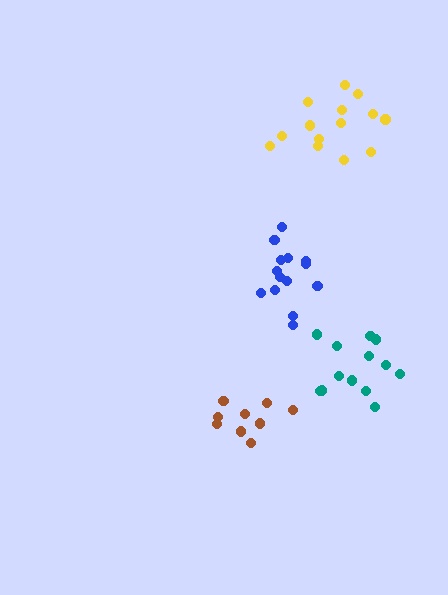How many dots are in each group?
Group 1: 14 dots, Group 2: 14 dots, Group 3: 9 dots, Group 4: 13 dots (50 total).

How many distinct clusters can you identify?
There are 4 distinct clusters.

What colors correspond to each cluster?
The clusters are colored: yellow, blue, brown, teal.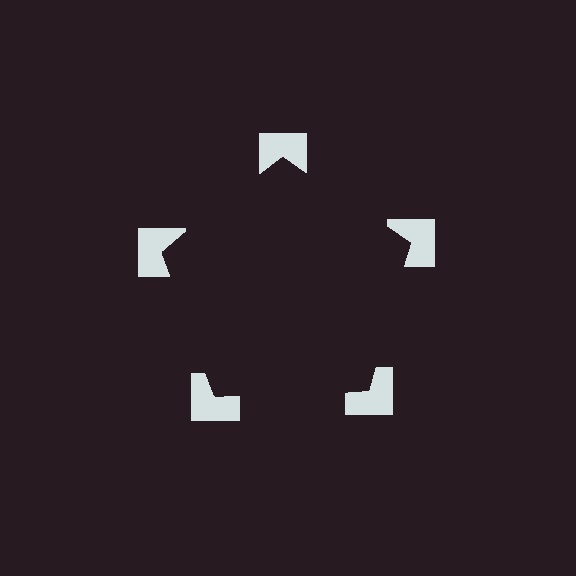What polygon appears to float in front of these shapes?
An illusory pentagon — its edges are inferred from the aligned wedge cuts in the notched squares, not physically drawn.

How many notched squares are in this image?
There are 5 — one at each vertex of the illusory pentagon.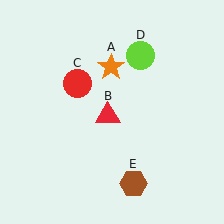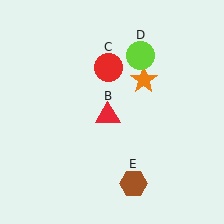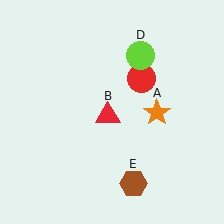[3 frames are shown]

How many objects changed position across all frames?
2 objects changed position: orange star (object A), red circle (object C).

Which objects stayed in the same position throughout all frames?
Red triangle (object B) and lime circle (object D) and brown hexagon (object E) remained stationary.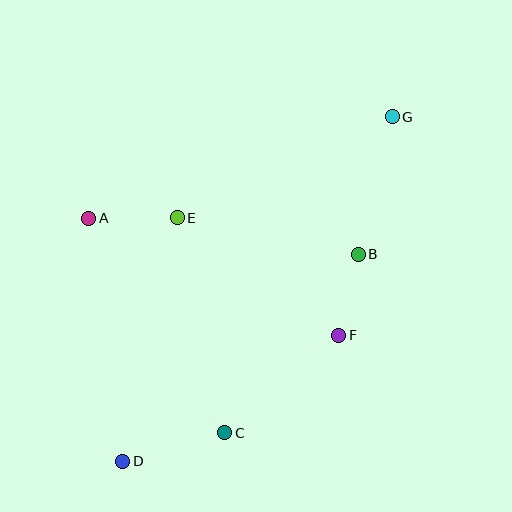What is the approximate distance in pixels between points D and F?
The distance between D and F is approximately 250 pixels.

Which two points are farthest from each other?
Points D and G are farthest from each other.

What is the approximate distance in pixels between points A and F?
The distance between A and F is approximately 276 pixels.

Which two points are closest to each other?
Points B and F are closest to each other.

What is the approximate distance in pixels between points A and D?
The distance between A and D is approximately 245 pixels.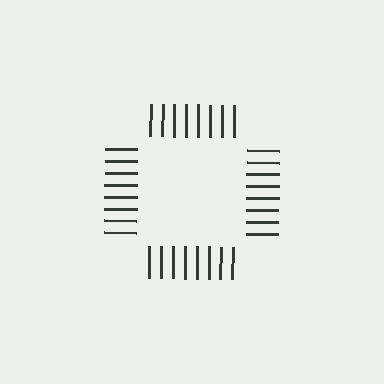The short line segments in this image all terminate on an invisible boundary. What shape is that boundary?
An illusory square — the line segments terminate on its edges but no continuous stroke is drawn.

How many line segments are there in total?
32 — 8 along each of the 4 edges.